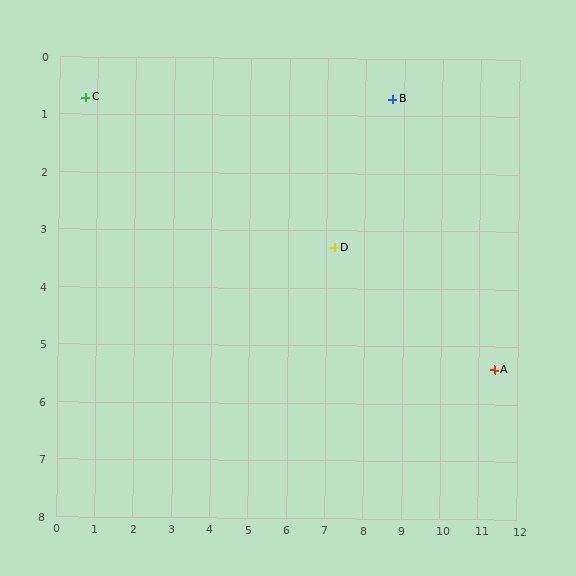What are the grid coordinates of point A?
Point A is at approximately (11.4, 5.4).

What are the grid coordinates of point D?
Point D is at approximately (7.2, 3.3).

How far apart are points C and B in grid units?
Points C and B are about 8.0 grid units apart.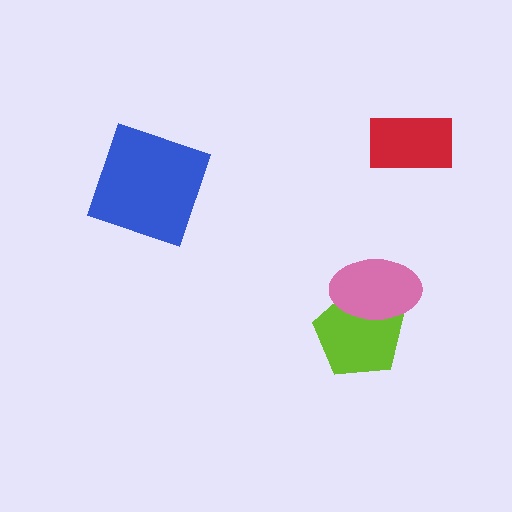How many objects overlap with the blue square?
0 objects overlap with the blue square.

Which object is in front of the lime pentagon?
The pink ellipse is in front of the lime pentagon.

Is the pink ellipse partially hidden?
No, no other shape covers it.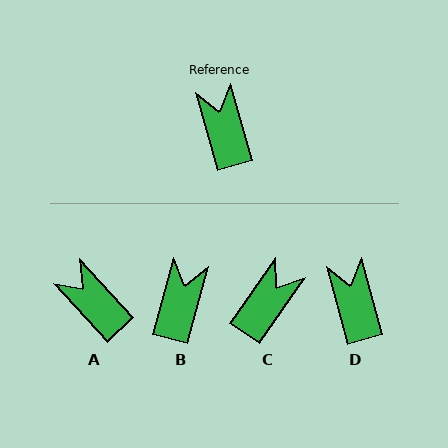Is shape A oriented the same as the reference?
No, it is off by about 27 degrees.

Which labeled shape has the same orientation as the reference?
D.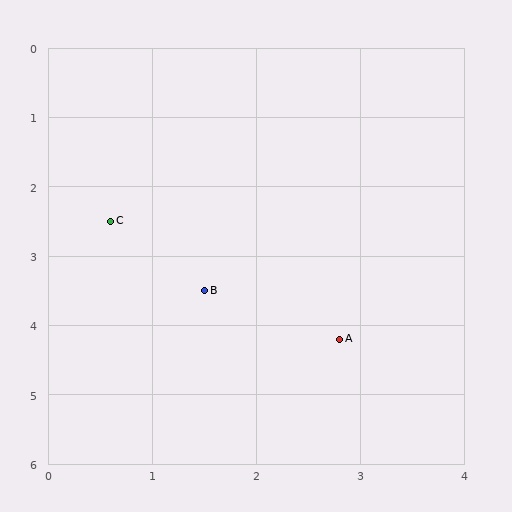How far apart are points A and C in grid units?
Points A and C are about 2.8 grid units apart.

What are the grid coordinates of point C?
Point C is at approximately (0.6, 2.5).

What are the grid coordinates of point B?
Point B is at approximately (1.5, 3.5).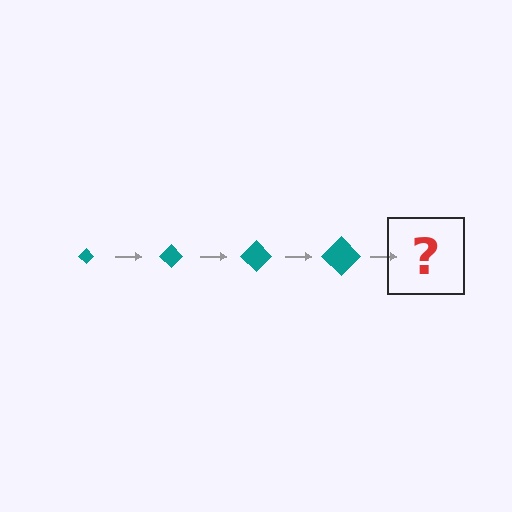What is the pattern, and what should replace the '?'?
The pattern is that the diamond gets progressively larger each step. The '?' should be a teal diamond, larger than the previous one.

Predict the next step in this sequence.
The next step is a teal diamond, larger than the previous one.